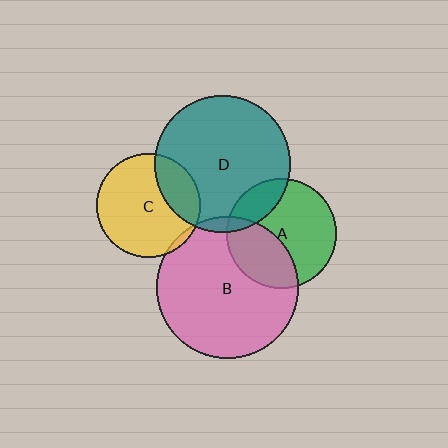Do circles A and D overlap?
Yes.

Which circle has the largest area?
Circle B (pink).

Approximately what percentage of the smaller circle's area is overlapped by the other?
Approximately 20%.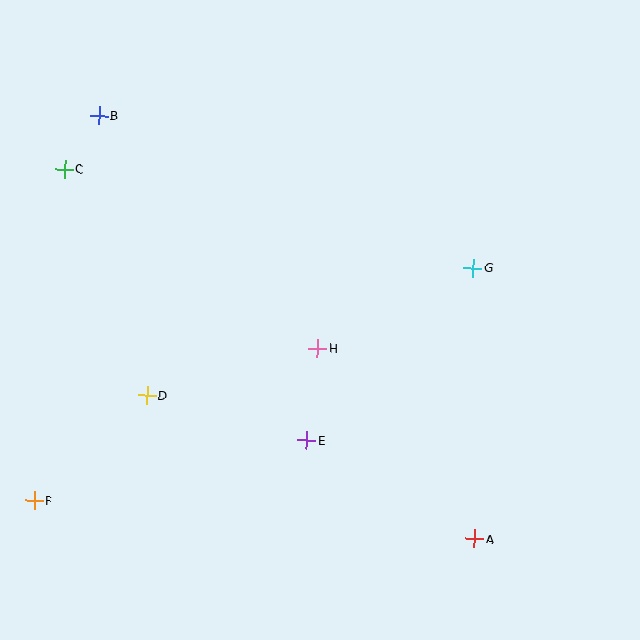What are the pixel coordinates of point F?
Point F is at (34, 500).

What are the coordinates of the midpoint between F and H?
The midpoint between F and H is at (176, 424).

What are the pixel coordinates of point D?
Point D is at (147, 396).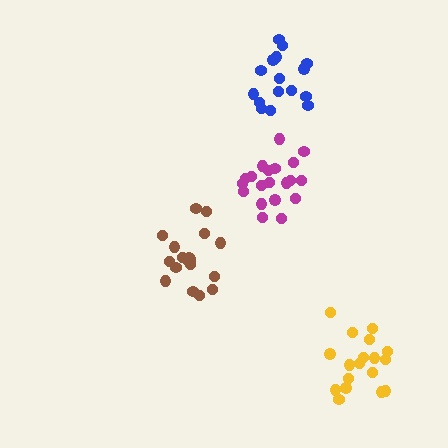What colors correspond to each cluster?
The clusters are colored: blue, magenta, yellow, brown.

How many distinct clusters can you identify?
There are 4 distinct clusters.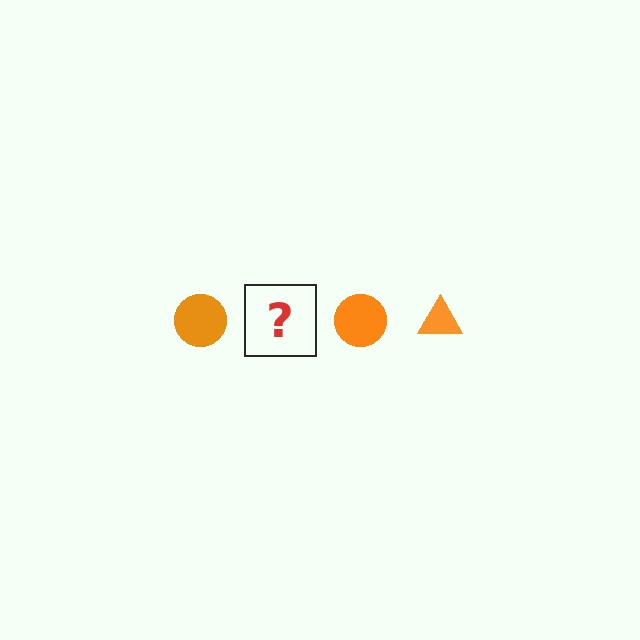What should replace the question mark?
The question mark should be replaced with an orange triangle.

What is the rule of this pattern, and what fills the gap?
The rule is that the pattern cycles through circle, triangle shapes in orange. The gap should be filled with an orange triangle.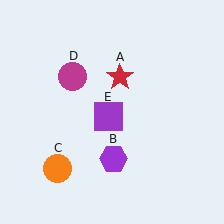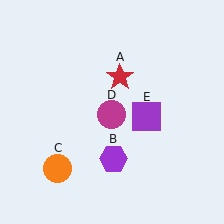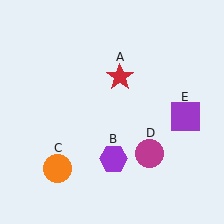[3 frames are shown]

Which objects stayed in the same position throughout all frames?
Red star (object A) and purple hexagon (object B) and orange circle (object C) remained stationary.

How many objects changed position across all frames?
2 objects changed position: magenta circle (object D), purple square (object E).